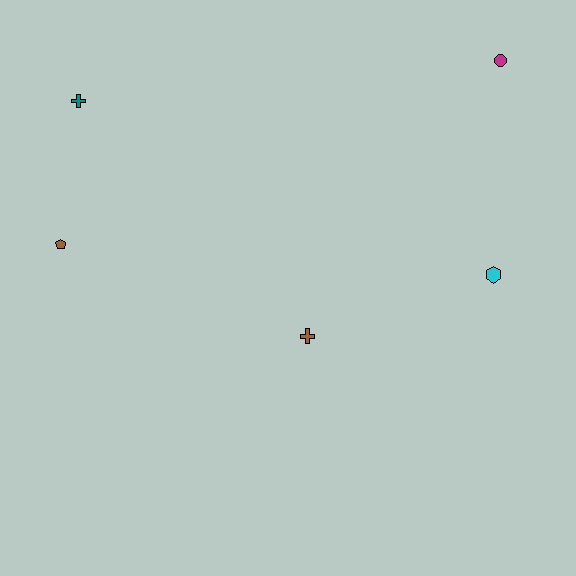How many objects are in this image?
There are 5 objects.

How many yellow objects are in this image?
There are no yellow objects.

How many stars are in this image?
There are no stars.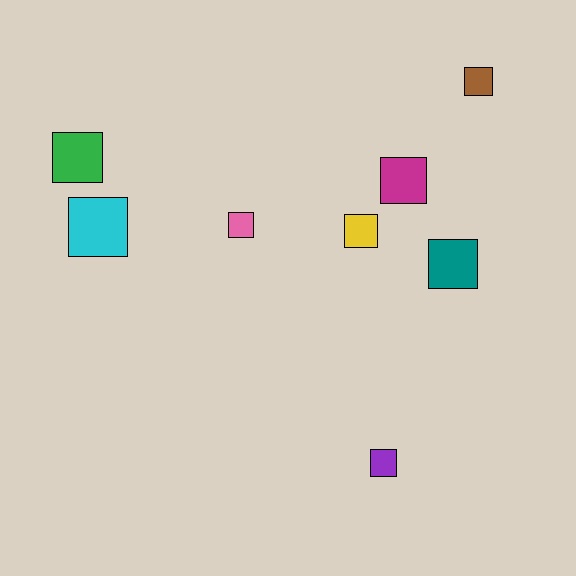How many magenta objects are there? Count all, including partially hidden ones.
There is 1 magenta object.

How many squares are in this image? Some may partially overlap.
There are 8 squares.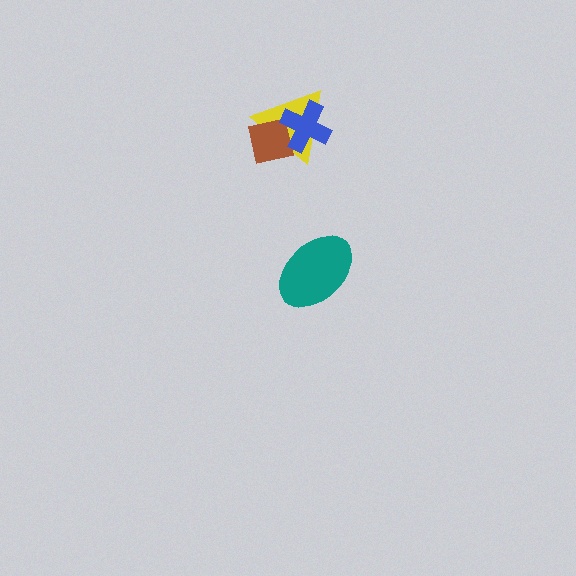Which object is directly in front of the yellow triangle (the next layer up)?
The brown square is directly in front of the yellow triangle.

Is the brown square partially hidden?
Yes, it is partially covered by another shape.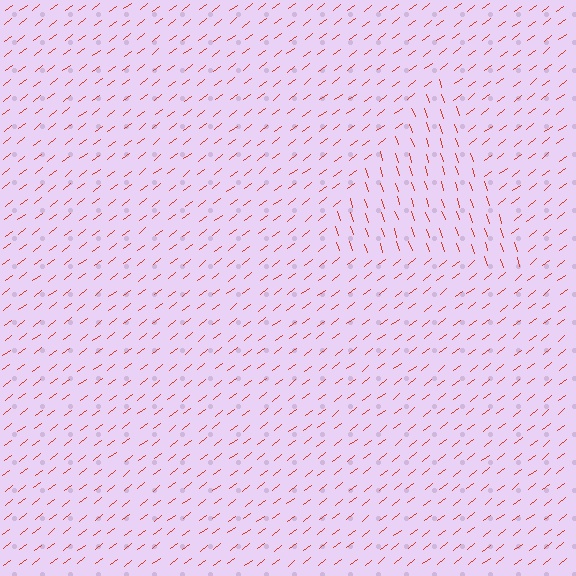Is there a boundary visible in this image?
Yes, there is a texture boundary formed by a change in line orientation.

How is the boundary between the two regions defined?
The boundary is defined purely by a change in line orientation (approximately 71 degrees difference). All lines are the same color and thickness.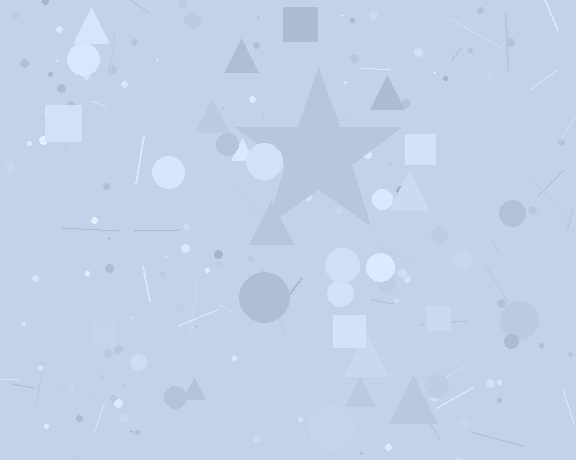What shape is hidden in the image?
A star is hidden in the image.